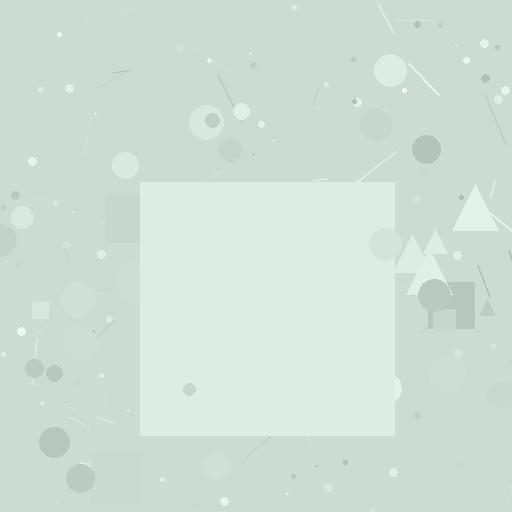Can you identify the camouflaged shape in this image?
The camouflaged shape is a square.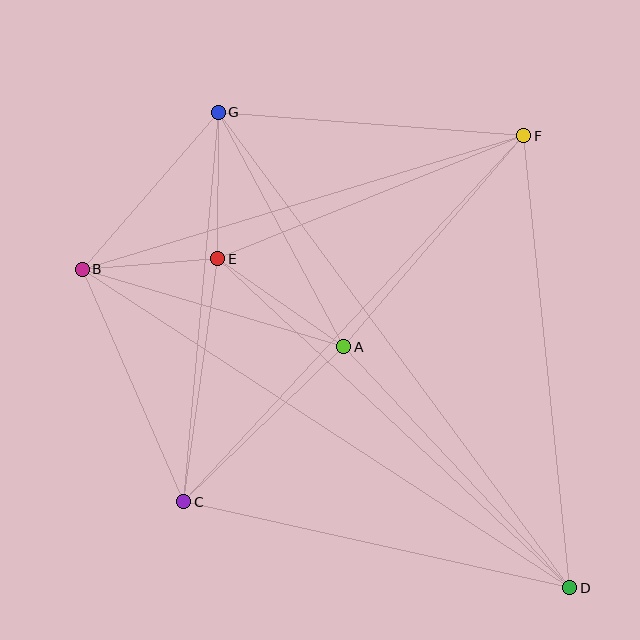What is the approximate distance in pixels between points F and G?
The distance between F and G is approximately 307 pixels.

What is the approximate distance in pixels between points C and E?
The distance between C and E is approximately 245 pixels.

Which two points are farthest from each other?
Points D and G are farthest from each other.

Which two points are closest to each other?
Points B and E are closest to each other.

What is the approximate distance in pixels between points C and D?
The distance between C and D is approximately 396 pixels.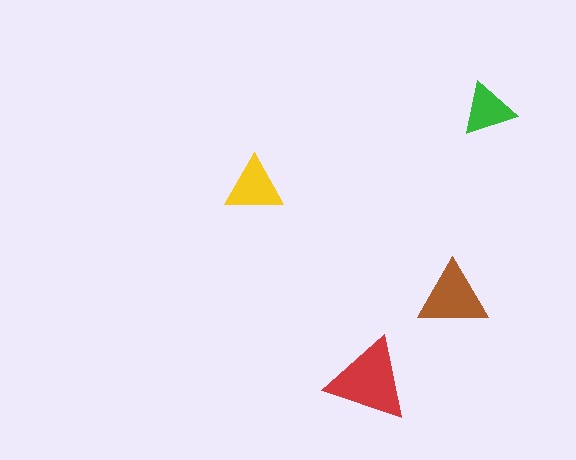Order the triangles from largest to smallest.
the red one, the brown one, the yellow one, the green one.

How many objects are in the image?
There are 4 objects in the image.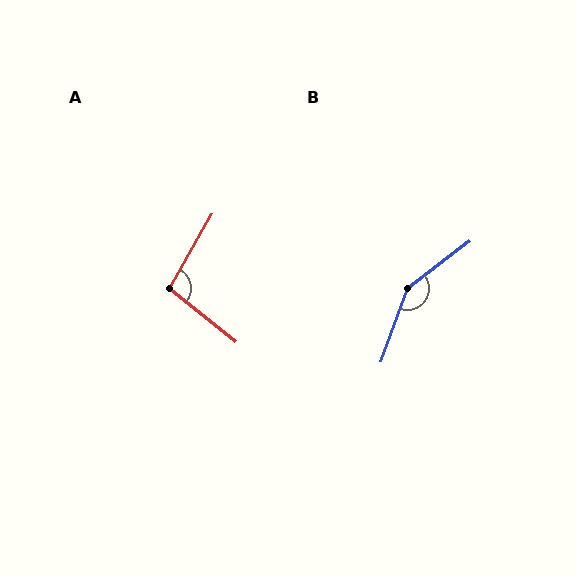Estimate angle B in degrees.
Approximately 147 degrees.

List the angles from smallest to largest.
A (99°), B (147°).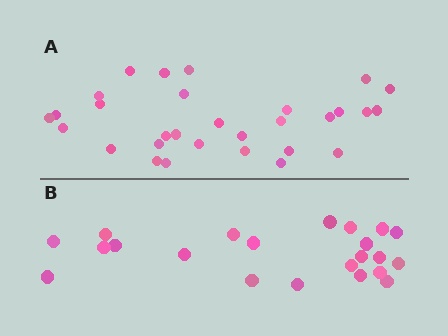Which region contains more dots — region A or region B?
Region A (the top region) has more dots.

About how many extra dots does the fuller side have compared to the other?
Region A has roughly 8 or so more dots than region B.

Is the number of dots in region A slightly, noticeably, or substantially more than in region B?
Region A has noticeably more, but not dramatically so. The ratio is roughly 1.4 to 1.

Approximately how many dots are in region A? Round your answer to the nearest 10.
About 30 dots.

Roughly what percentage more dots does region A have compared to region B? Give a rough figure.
About 35% more.